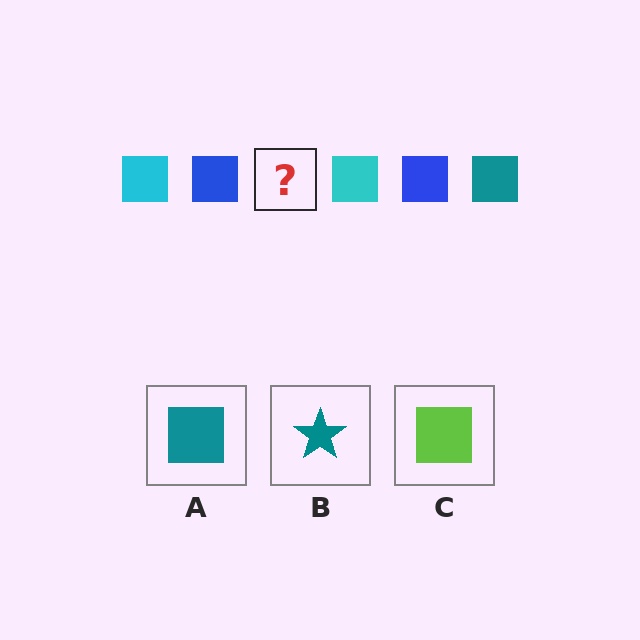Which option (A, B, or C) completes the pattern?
A.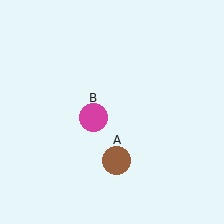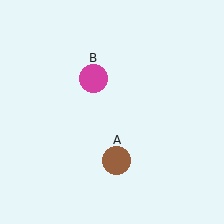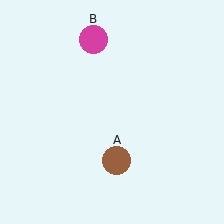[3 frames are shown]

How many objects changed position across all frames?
1 object changed position: magenta circle (object B).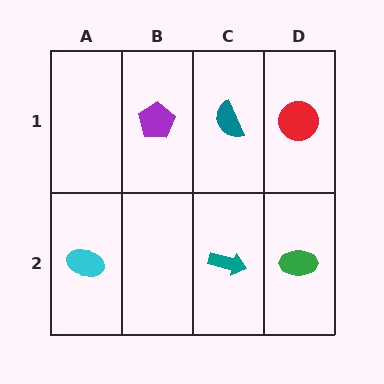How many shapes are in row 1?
3 shapes.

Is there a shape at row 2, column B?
No, that cell is empty.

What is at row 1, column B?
A purple pentagon.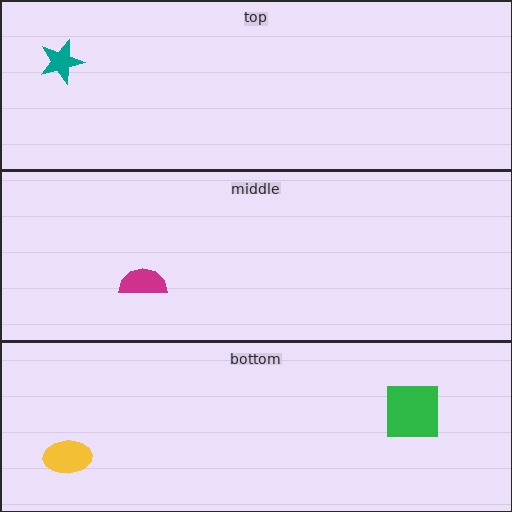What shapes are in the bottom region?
The green square, the yellow ellipse.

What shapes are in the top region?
The teal star.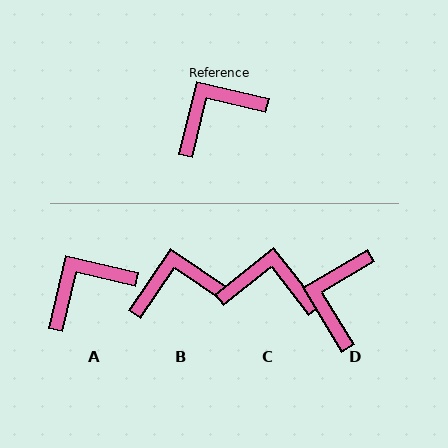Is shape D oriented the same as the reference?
No, it is off by about 45 degrees.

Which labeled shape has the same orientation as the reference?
A.